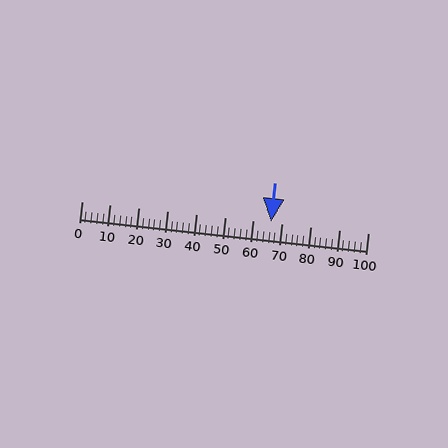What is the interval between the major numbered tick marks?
The major tick marks are spaced 10 units apart.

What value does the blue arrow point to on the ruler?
The blue arrow points to approximately 66.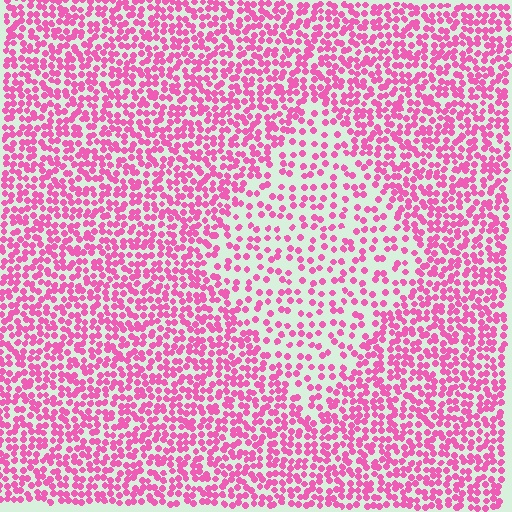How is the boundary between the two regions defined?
The boundary is defined by a change in element density (approximately 2.0x ratio). All elements are the same color, size, and shape.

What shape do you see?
I see a diamond.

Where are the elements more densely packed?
The elements are more densely packed outside the diamond boundary.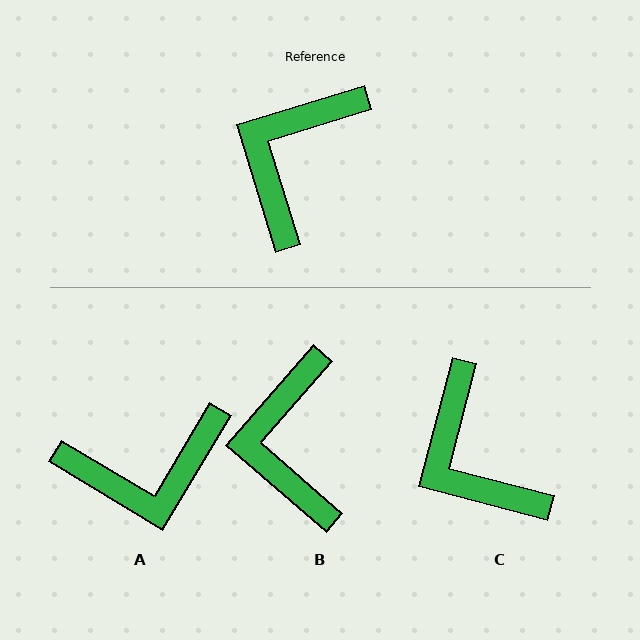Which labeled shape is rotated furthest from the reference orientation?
A, about 132 degrees away.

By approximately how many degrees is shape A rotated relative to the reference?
Approximately 132 degrees counter-clockwise.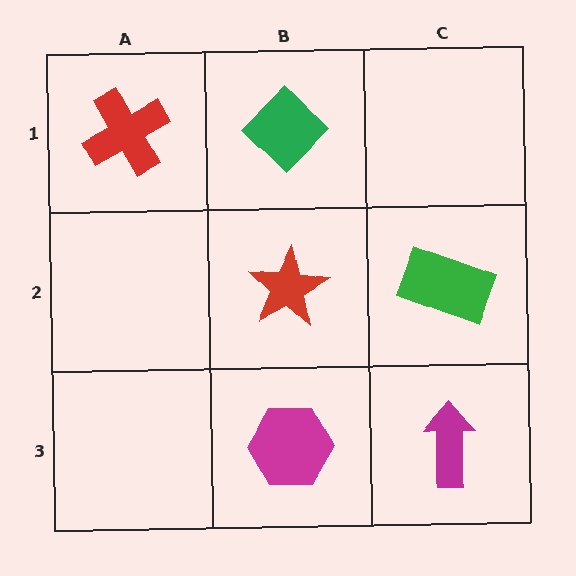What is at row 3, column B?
A magenta hexagon.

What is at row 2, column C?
A green rectangle.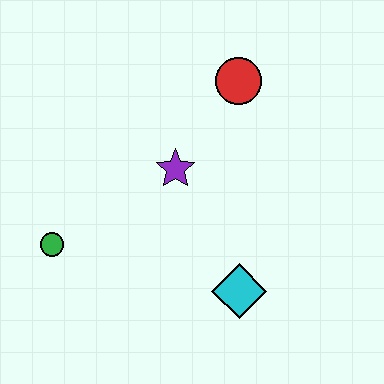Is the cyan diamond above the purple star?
No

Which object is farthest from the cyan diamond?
The red circle is farthest from the cyan diamond.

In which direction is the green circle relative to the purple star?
The green circle is to the left of the purple star.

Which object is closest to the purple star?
The red circle is closest to the purple star.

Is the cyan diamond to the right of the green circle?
Yes